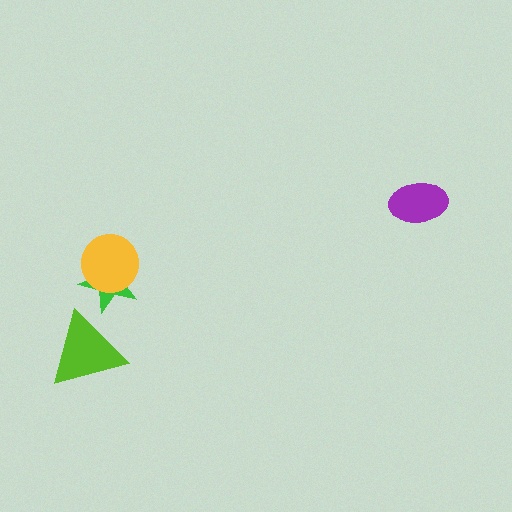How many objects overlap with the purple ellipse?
0 objects overlap with the purple ellipse.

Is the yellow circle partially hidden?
No, no other shape covers it.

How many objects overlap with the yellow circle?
1 object overlaps with the yellow circle.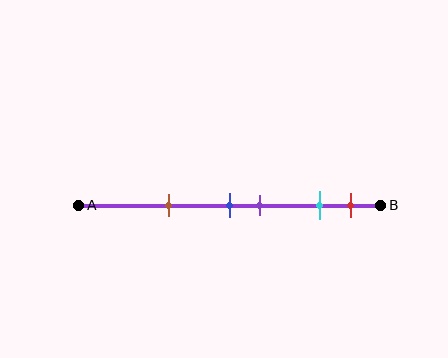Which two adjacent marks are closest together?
The blue and purple marks are the closest adjacent pair.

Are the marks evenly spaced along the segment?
No, the marks are not evenly spaced.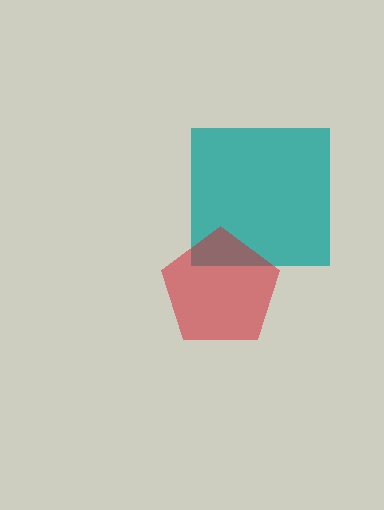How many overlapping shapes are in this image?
There are 2 overlapping shapes in the image.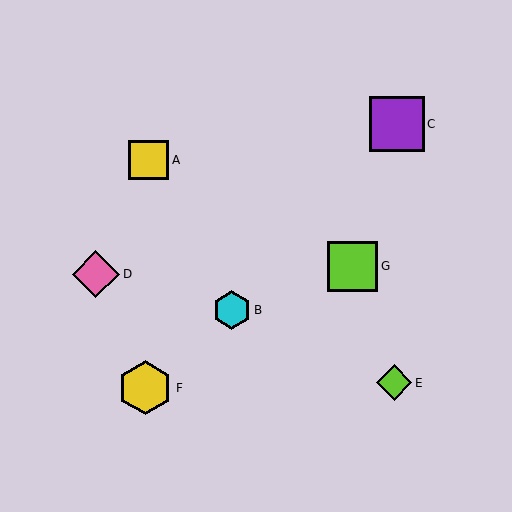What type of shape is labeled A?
Shape A is a yellow square.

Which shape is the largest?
The purple square (labeled C) is the largest.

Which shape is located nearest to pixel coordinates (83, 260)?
The pink diamond (labeled D) at (96, 274) is nearest to that location.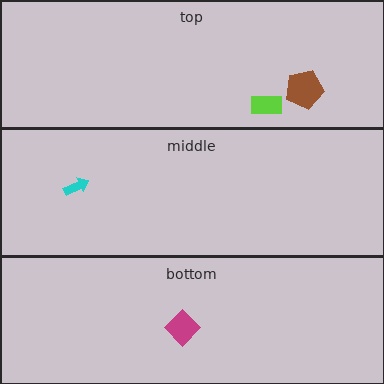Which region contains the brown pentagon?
The top region.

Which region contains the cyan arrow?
The middle region.